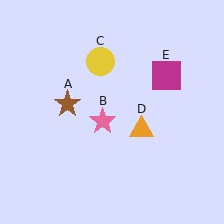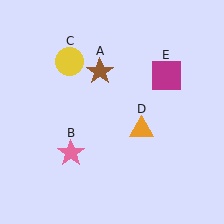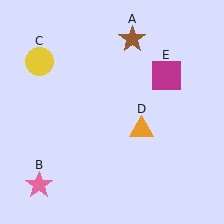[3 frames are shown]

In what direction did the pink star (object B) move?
The pink star (object B) moved down and to the left.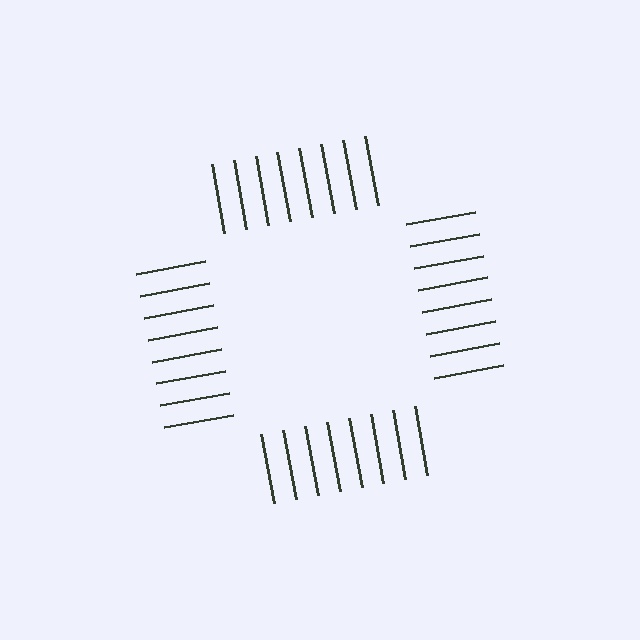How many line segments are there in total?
32 — 8 along each of the 4 edges.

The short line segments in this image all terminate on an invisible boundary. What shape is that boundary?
An illusory square — the line segments terminate on its edges but no continuous stroke is drawn.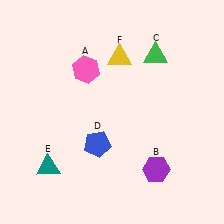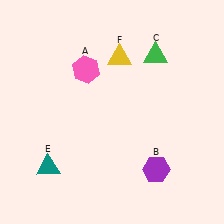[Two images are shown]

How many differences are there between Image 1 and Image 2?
There is 1 difference between the two images.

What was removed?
The blue pentagon (D) was removed in Image 2.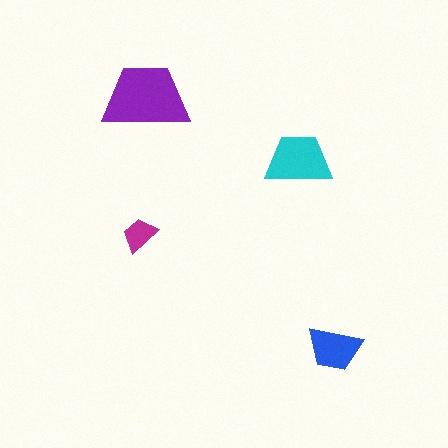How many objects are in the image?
There are 4 objects in the image.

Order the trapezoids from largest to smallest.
the purple one, the cyan one, the blue one, the magenta one.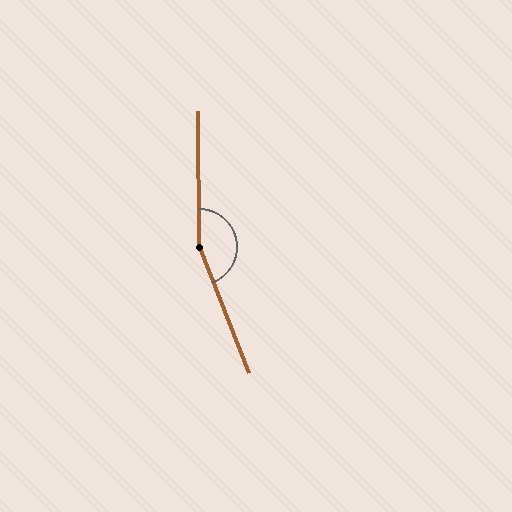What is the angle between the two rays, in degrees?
Approximately 159 degrees.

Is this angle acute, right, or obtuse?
It is obtuse.